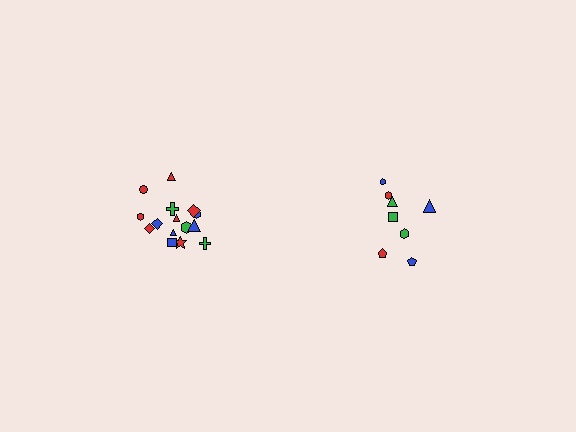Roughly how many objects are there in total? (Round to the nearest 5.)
Roughly 25 objects in total.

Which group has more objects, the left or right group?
The left group.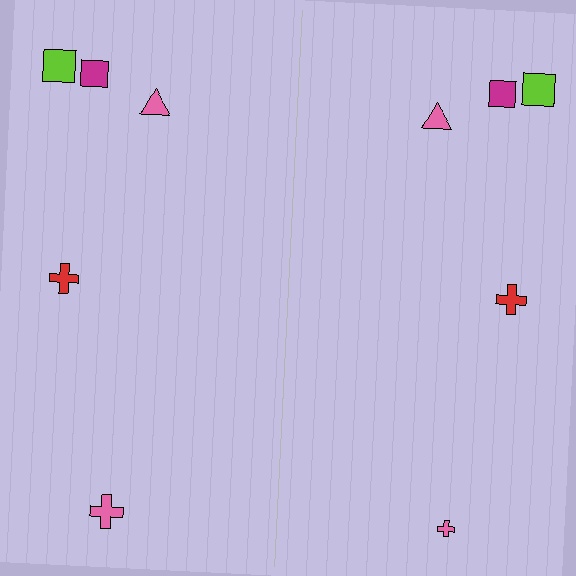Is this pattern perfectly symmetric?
No, the pattern is not perfectly symmetric. The pink cross on the right side has a different size than its mirror counterpart.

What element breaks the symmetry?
The pink cross on the right side has a different size than its mirror counterpart.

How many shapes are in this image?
There are 10 shapes in this image.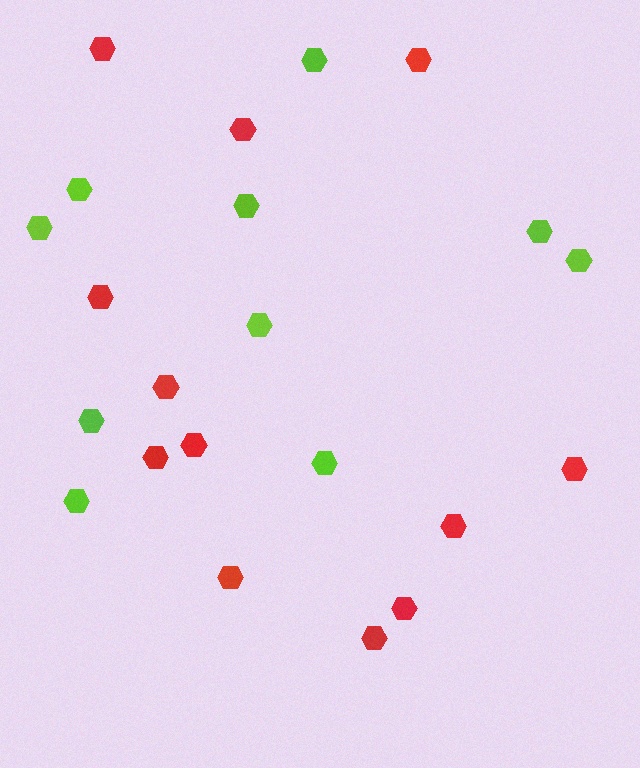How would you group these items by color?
There are 2 groups: one group of lime hexagons (10) and one group of red hexagons (12).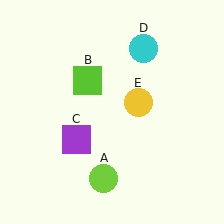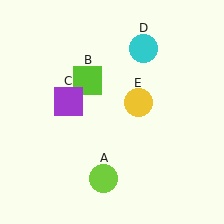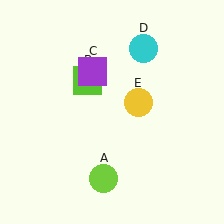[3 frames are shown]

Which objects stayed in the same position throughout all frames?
Lime circle (object A) and lime square (object B) and cyan circle (object D) and yellow circle (object E) remained stationary.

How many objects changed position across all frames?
1 object changed position: purple square (object C).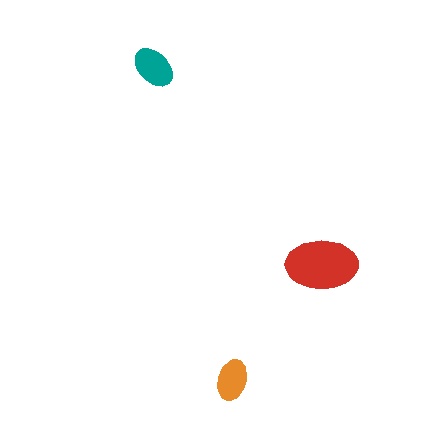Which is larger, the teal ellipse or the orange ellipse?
The teal one.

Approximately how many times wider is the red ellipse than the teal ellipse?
About 1.5 times wider.